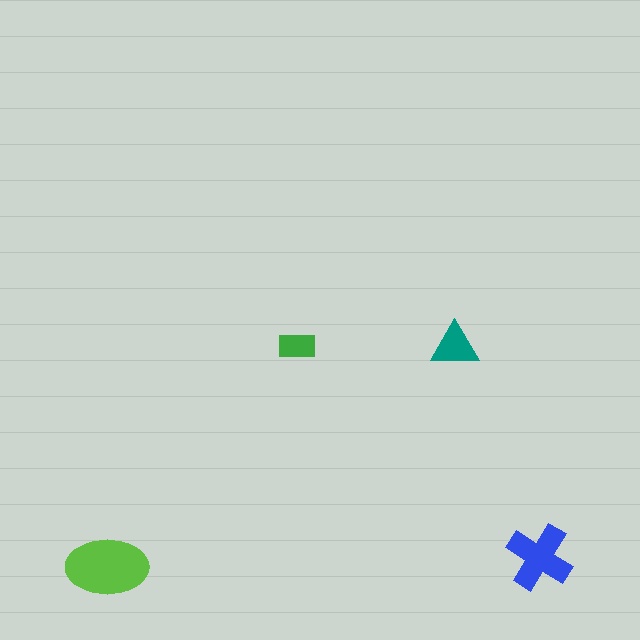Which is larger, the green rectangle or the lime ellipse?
The lime ellipse.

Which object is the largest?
The lime ellipse.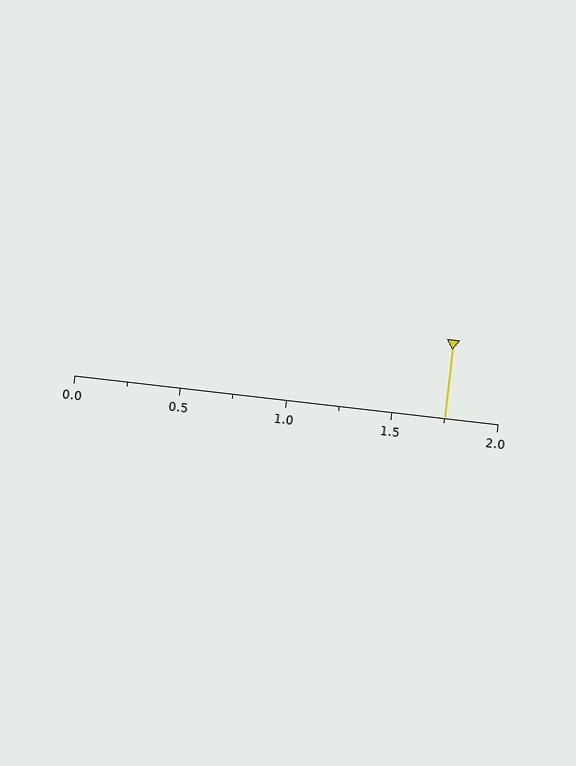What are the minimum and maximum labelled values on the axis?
The axis runs from 0.0 to 2.0.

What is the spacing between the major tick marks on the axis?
The major ticks are spaced 0.5 apart.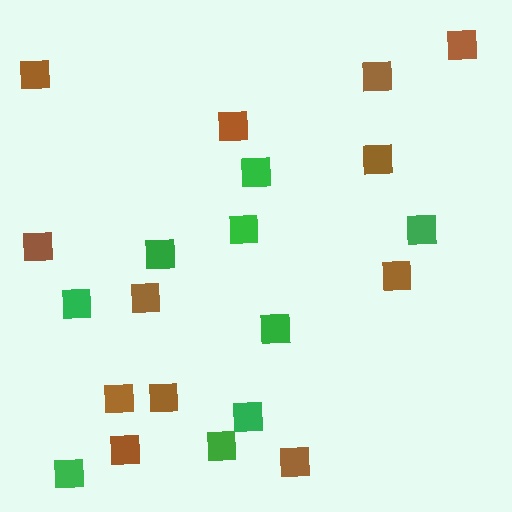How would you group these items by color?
There are 2 groups: one group of brown squares (12) and one group of green squares (9).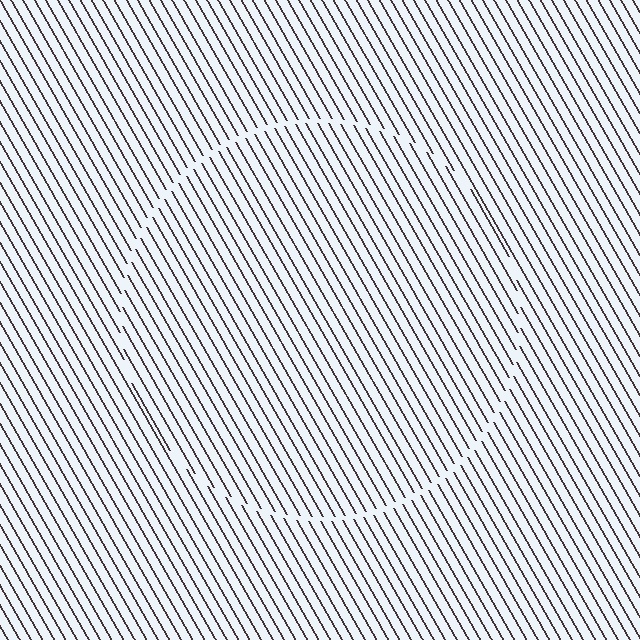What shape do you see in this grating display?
An illusory circle. The interior of the shape contains the same grating, shifted by half a period — the contour is defined by the phase discontinuity where line-ends from the inner and outer gratings abut.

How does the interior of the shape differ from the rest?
The interior of the shape contains the same grating, shifted by half a period — the contour is defined by the phase discontinuity where line-ends from the inner and outer gratings abut.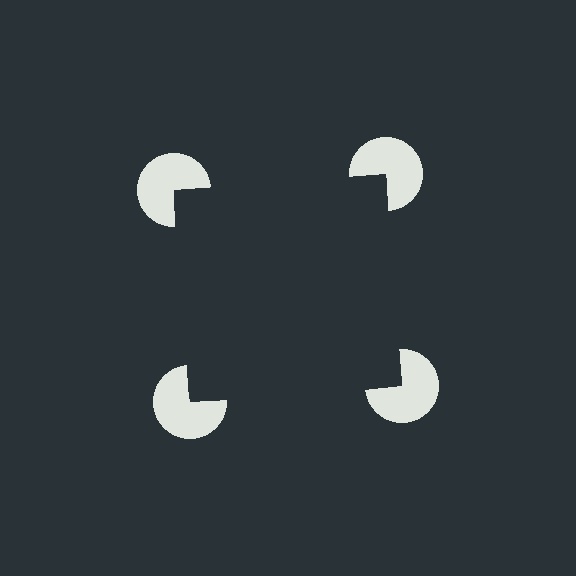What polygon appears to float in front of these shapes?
An illusory square — its edges are inferred from the aligned wedge cuts in the pac-man discs, not physically drawn.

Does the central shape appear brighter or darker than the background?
It typically appears slightly darker than the background, even though no actual brightness change is drawn.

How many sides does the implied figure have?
4 sides.